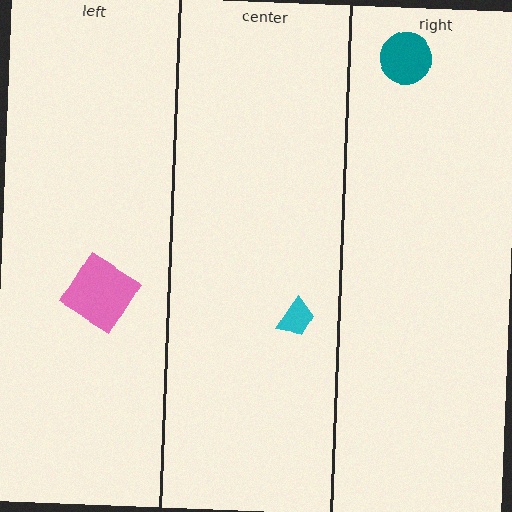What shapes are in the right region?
The teal circle.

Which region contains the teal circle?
The right region.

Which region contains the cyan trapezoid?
The center region.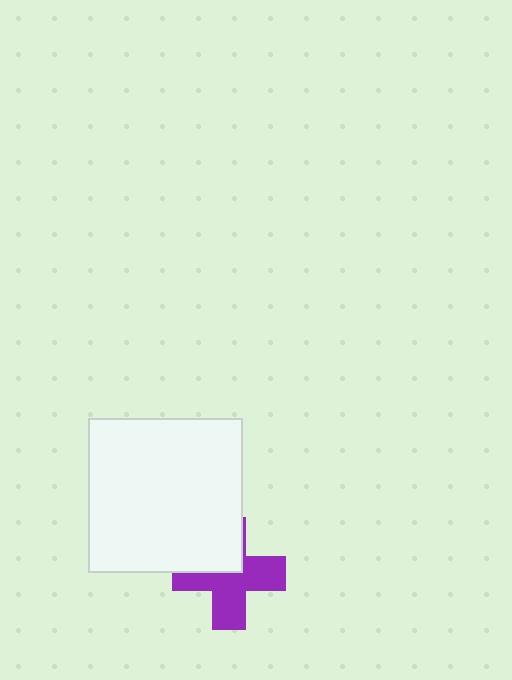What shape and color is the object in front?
The object in front is a white square.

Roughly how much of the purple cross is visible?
About half of it is visible (roughly 62%).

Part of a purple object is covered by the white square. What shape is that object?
It is a cross.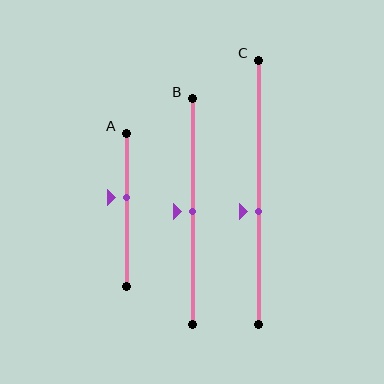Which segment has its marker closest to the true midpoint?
Segment B has its marker closest to the true midpoint.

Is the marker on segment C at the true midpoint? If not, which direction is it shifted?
No, the marker on segment C is shifted downward by about 8% of the segment length.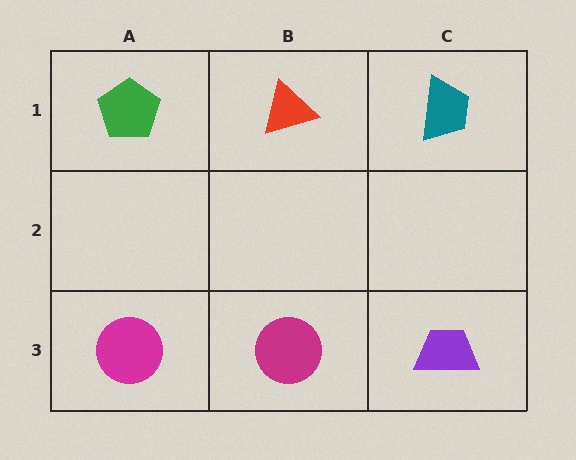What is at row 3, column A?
A magenta circle.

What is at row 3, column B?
A magenta circle.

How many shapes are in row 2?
0 shapes.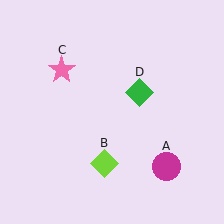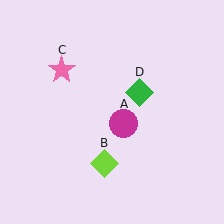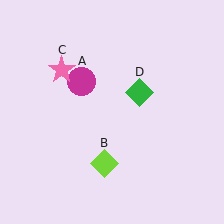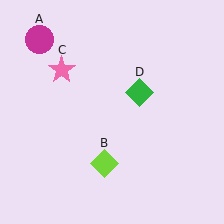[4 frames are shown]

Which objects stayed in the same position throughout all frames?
Lime diamond (object B) and pink star (object C) and green diamond (object D) remained stationary.